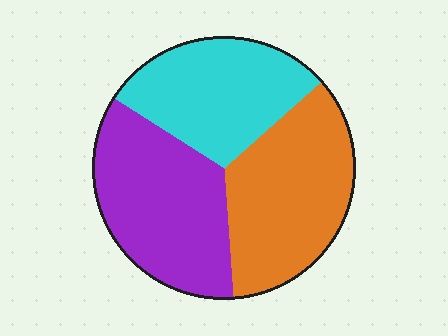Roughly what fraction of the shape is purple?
Purple covers about 35% of the shape.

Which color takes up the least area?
Cyan, at roughly 30%.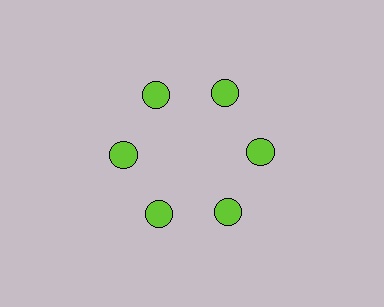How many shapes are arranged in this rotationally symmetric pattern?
There are 6 shapes, arranged in 6 groups of 1.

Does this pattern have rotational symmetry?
Yes, this pattern has 6-fold rotational symmetry. It looks the same after rotating 60 degrees around the center.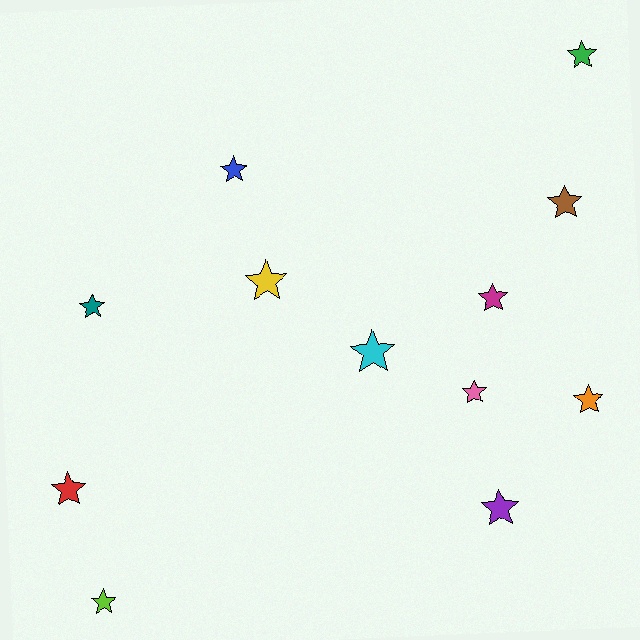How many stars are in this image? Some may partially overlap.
There are 12 stars.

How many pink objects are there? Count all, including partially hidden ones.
There is 1 pink object.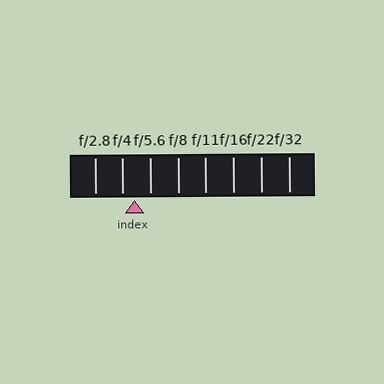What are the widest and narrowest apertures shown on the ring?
The widest aperture shown is f/2.8 and the narrowest is f/32.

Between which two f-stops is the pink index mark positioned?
The index mark is between f/4 and f/5.6.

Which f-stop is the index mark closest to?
The index mark is closest to f/4.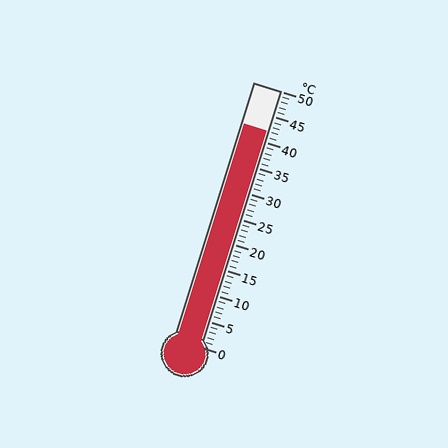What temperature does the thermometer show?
The thermometer shows approximately 42°C.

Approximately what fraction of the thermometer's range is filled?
The thermometer is filled to approximately 85% of its range.